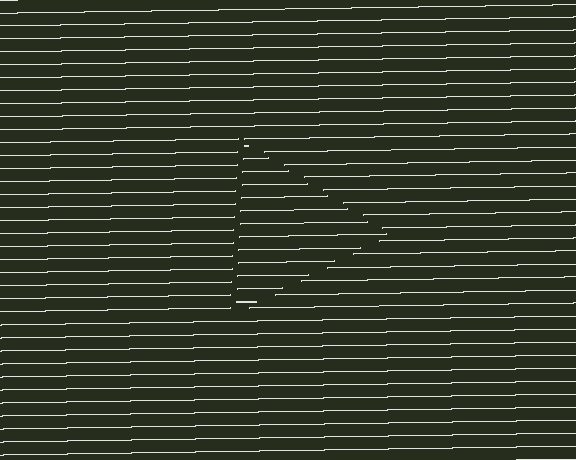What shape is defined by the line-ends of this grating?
An illusory triangle. The interior of the shape contains the same grating, shifted by half a period — the contour is defined by the phase discontinuity where line-ends from the inner and outer gratings abut.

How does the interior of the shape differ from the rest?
The interior of the shape contains the same grating, shifted by half a period — the contour is defined by the phase discontinuity where line-ends from the inner and outer gratings abut.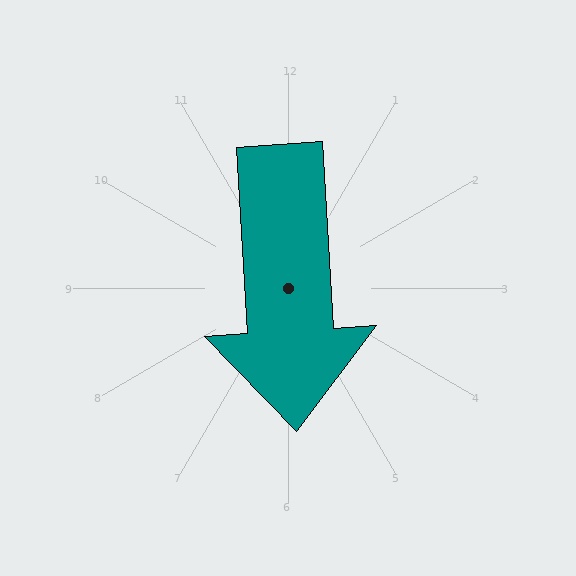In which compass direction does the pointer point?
South.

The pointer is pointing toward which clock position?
Roughly 6 o'clock.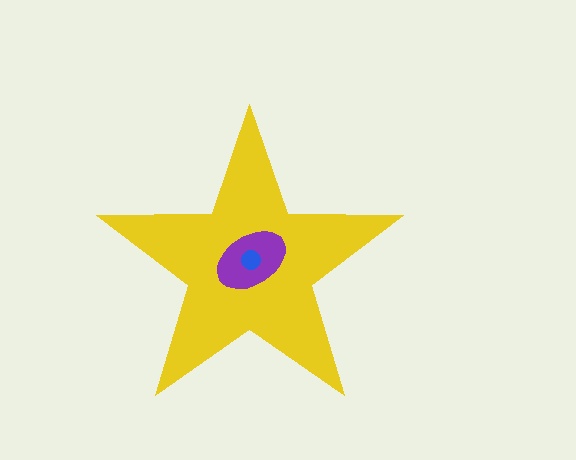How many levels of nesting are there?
3.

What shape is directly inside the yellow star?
The purple ellipse.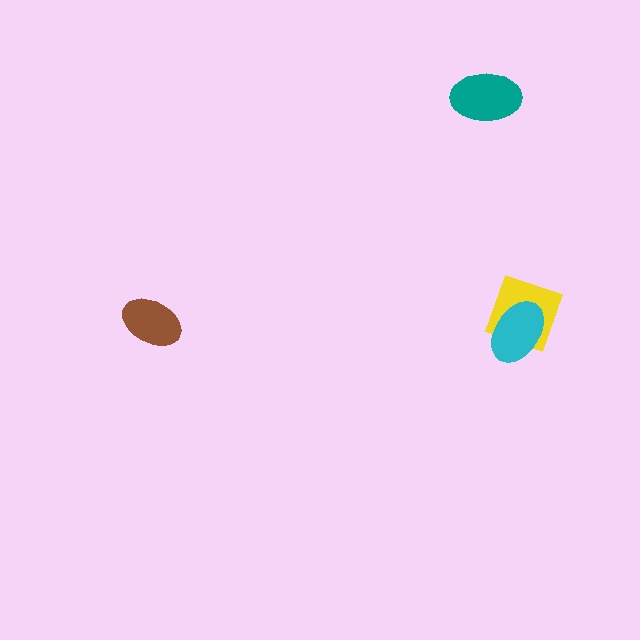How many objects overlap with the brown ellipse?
0 objects overlap with the brown ellipse.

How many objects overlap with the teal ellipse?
0 objects overlap with the teal ellipse.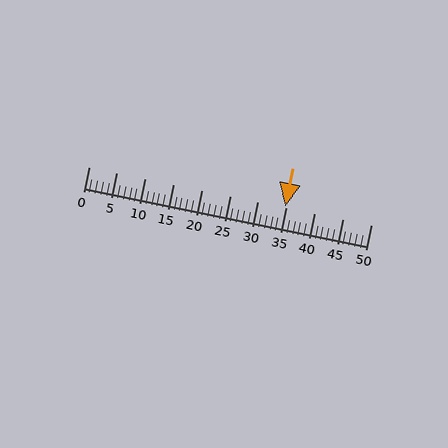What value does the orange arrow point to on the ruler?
The orange arrow points to approximately 35.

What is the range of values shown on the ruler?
The ruler shows values from 0 to 50.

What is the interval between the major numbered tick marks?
The major tick marks are spaced 5 units apart.